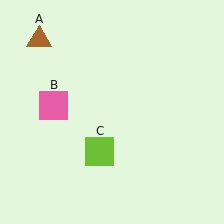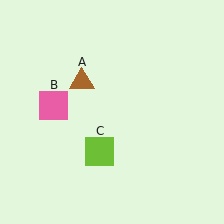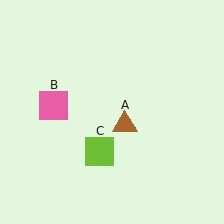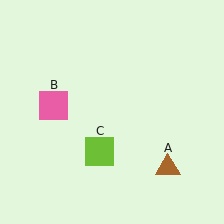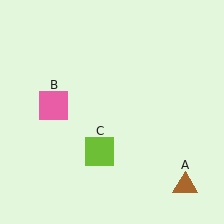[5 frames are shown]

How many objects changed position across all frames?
1 object changed position: brown triangle (object A).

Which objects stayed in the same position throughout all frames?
Pink square (object B) and lime square (object C) remained stationary.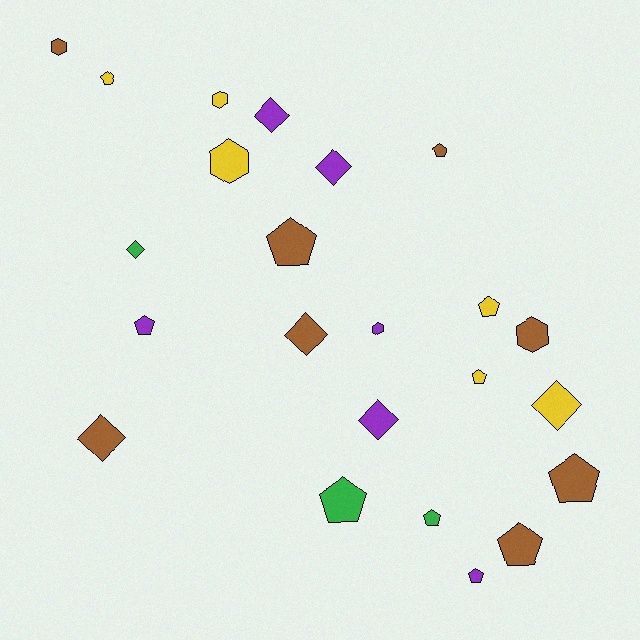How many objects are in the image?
There are 23 objects.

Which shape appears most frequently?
Pentagon, with 11 objects.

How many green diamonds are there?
There is 1 green diamond.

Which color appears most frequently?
Brown, with 8 objects.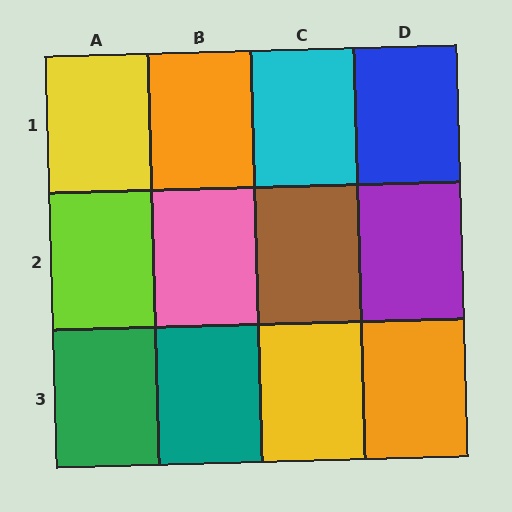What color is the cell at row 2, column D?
Purple.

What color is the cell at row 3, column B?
Teal.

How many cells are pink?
1 cell is pink.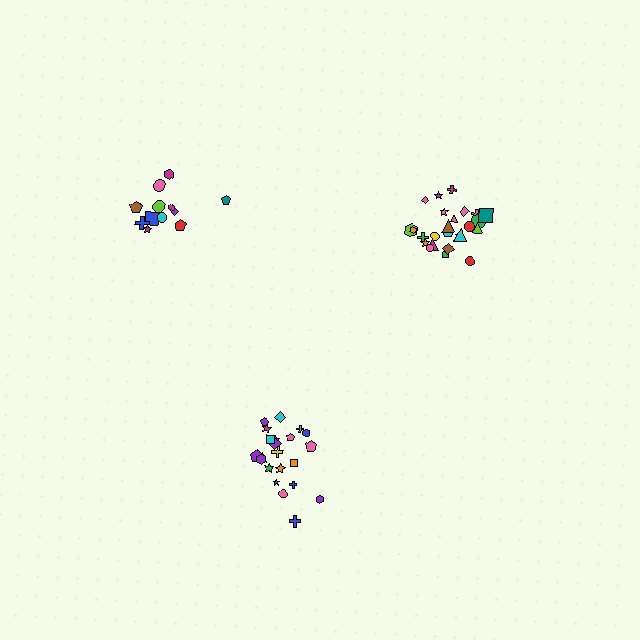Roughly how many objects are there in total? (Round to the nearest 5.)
Roughly 60 objects in total.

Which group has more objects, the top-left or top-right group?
The top-right group.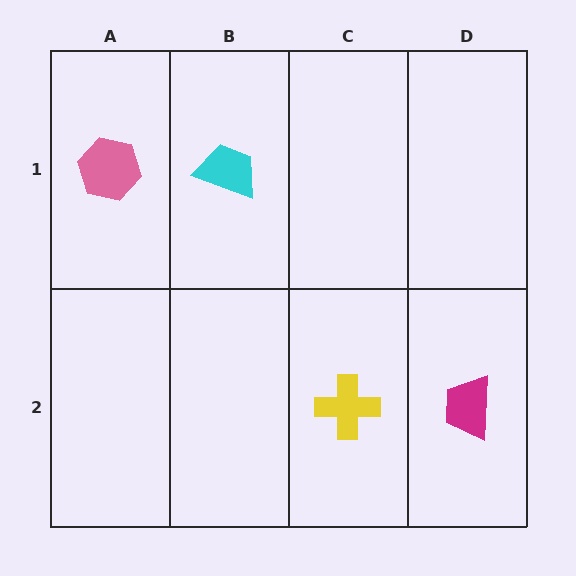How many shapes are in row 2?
2 shapes.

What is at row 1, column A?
A pink hexagon.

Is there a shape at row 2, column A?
No, that cell is empty.